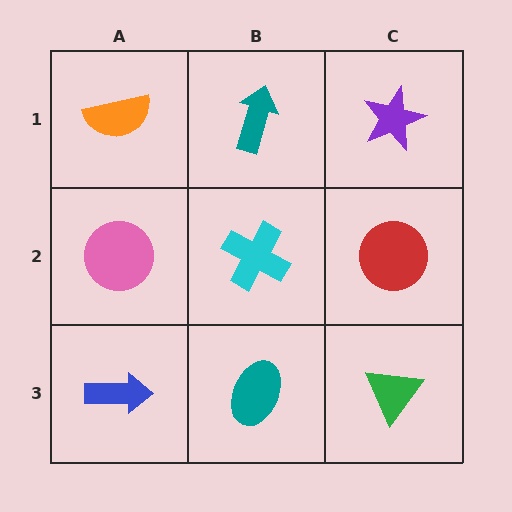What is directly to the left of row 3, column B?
A blue arrow.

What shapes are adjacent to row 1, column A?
A pink circle (row 2, column A), a teal arrow (row 1, column B).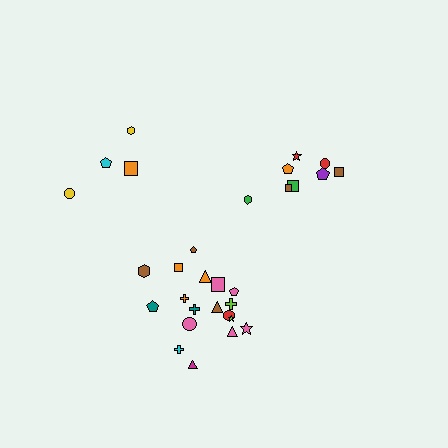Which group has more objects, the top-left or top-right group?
The top-right group.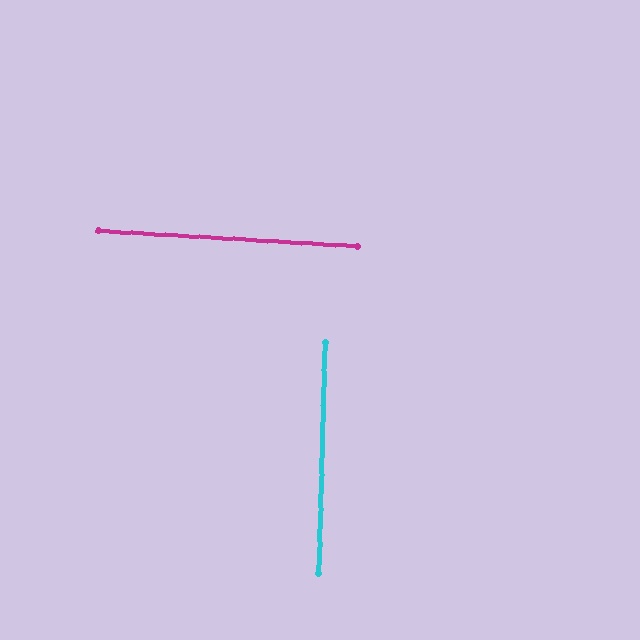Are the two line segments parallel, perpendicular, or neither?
Perpendicular — they meet at approximately 88°.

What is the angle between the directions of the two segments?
Approximately 88 degrees.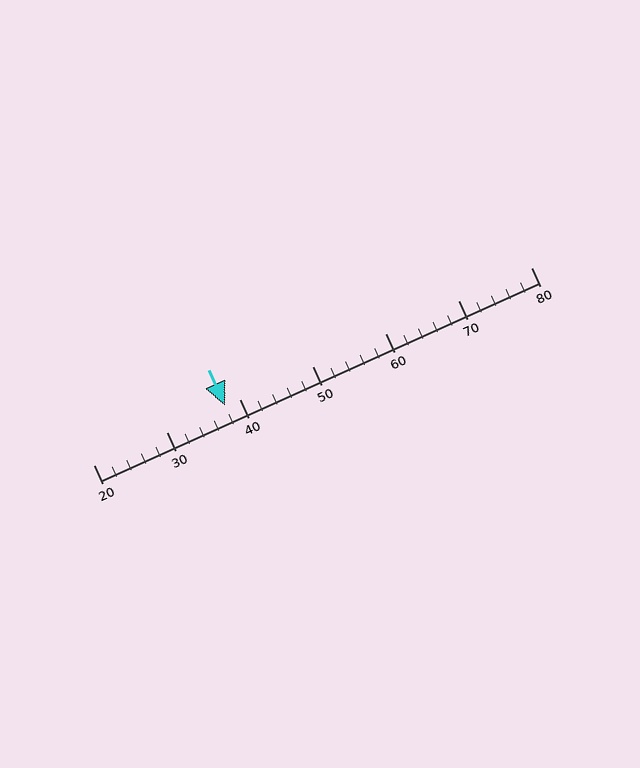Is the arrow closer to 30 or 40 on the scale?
The arrow is closer to 40.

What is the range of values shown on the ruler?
The ruler shows values from 20 to 80.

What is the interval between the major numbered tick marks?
The major tick marks are spaced 10 units apart.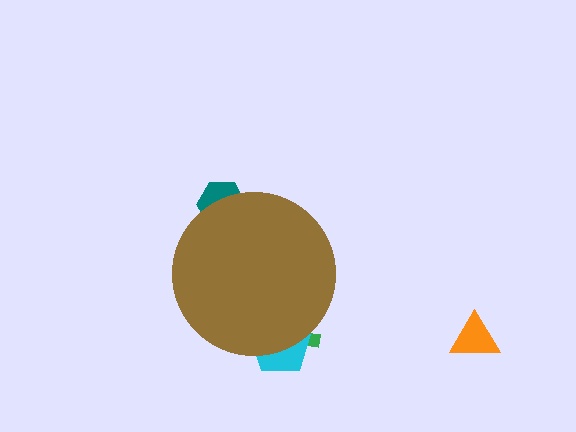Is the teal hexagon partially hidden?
Yes, the teal hexagon is partially hidden behind the brown circle.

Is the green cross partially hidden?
Yes, the green cross is partially hidden behind the brown circle.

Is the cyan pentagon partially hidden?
Yes, the cyan pentagon is partially hidden behind the brown circle.